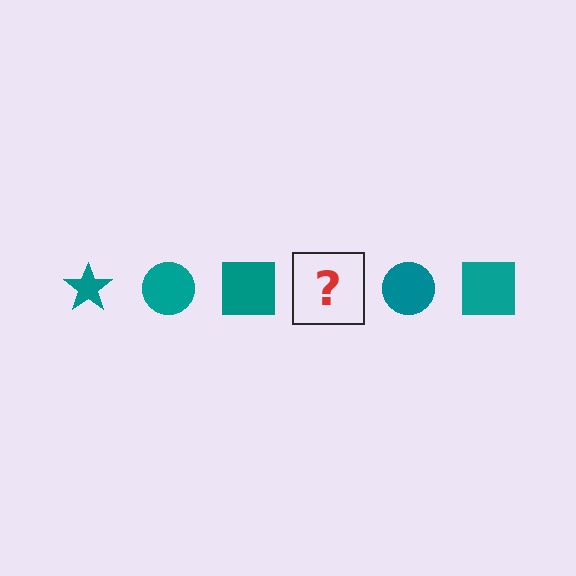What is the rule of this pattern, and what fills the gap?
The rule is that the pattern cycles through star, circle, square shapes in teal. The gap should be filled with a teal star.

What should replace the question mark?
The question mark should be replaced with a teal star.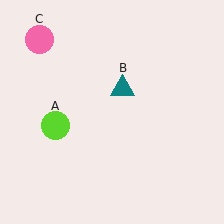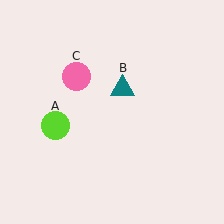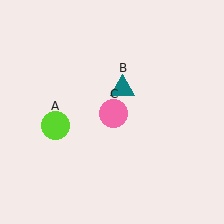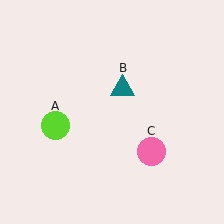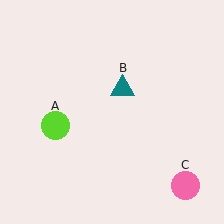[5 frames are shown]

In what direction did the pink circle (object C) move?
The pink circle (object C) moved down and to the right.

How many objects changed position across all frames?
1 object changed position: pink circle (object C).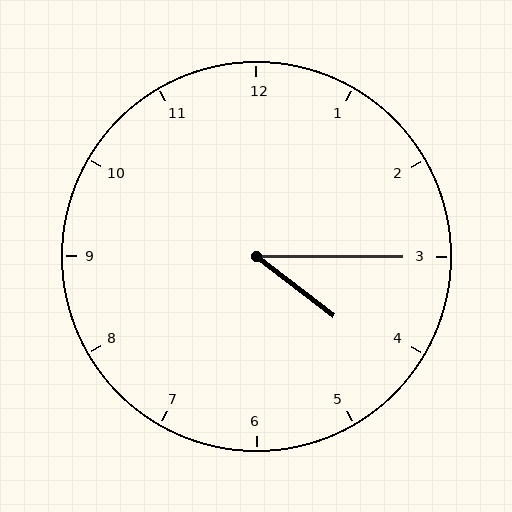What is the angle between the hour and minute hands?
Approximately 38 degrees.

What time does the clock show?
4:15.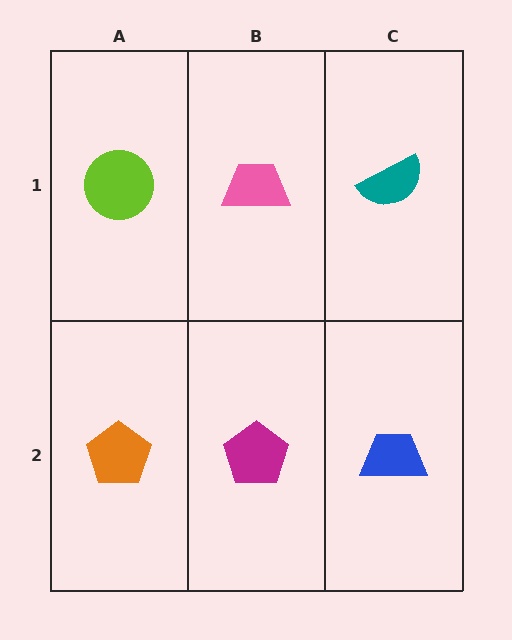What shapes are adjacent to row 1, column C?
A blue trapezoid (row 2, column C), a pink trapezoid (row 1, column B).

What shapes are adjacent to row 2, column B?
A pink trapezoid (row 1, column B), an orange pentagon (row 2, column A), a blue trapezoid (row 2, column C).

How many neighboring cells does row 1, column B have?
3.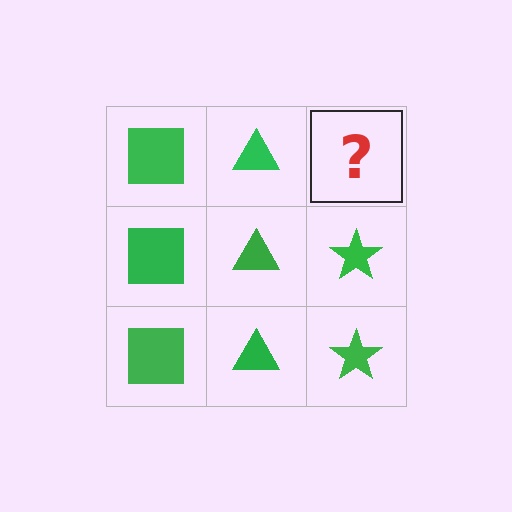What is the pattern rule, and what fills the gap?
The rule is that each column has a consistent shape. The gap should be filled with a green star.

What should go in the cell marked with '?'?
The missing cell should contain a green star.